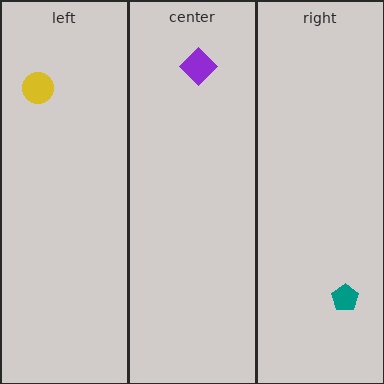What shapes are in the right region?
The teal pentagon.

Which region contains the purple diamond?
The center region.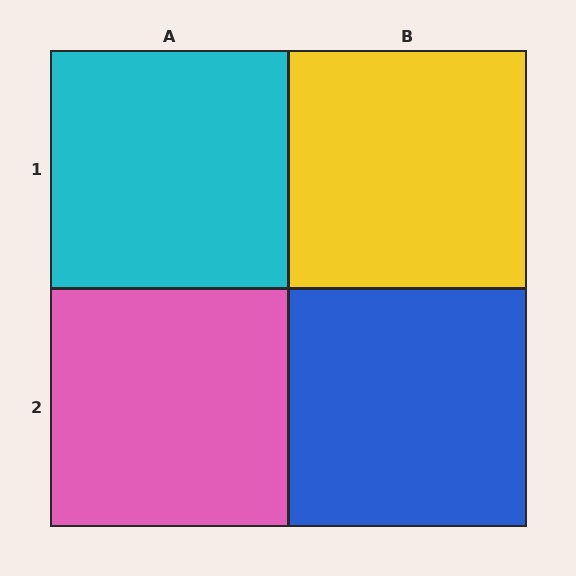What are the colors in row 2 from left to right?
Pink, blue.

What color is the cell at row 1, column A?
Cyan.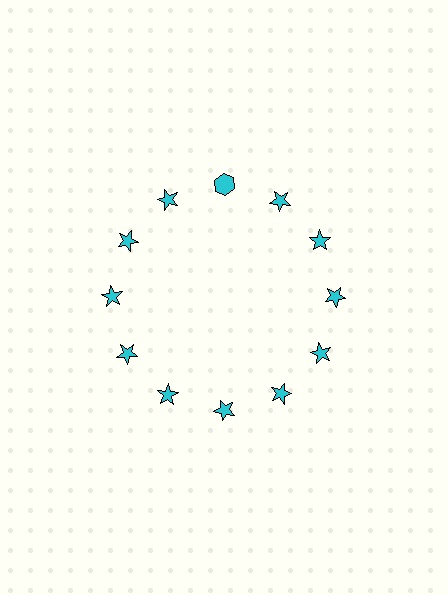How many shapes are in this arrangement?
There are 12 shapes arranged in a ring pattern.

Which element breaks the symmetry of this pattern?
The cyan hexagon at roughly the 12 o'clock position breaks the symmetry. All other shapes are cyan stars.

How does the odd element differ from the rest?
It has a different shape: hexagon instead of star.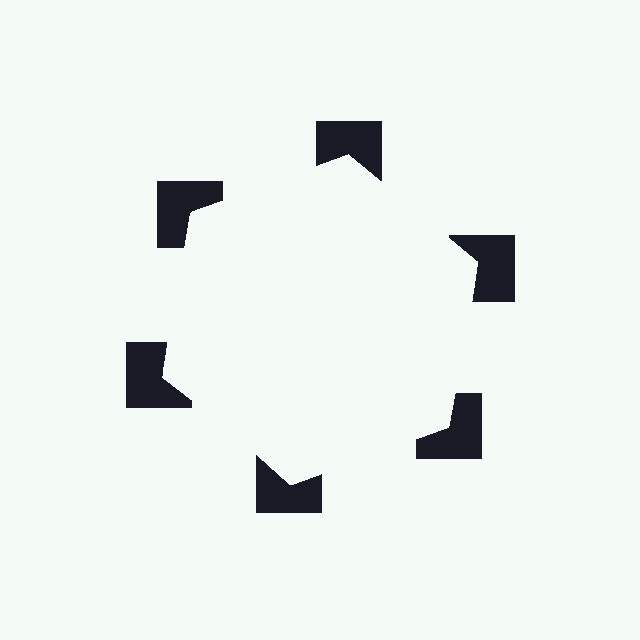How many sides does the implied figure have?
6 sides.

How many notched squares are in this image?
There are 6 — one at each vertex of the illusory hexagon.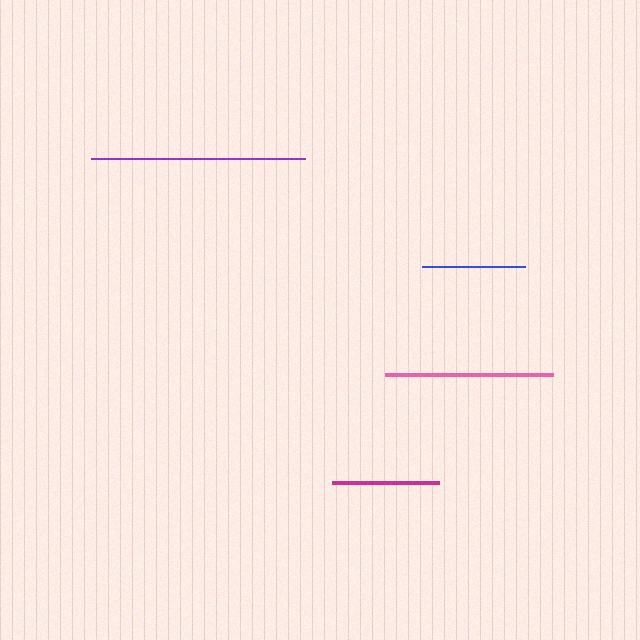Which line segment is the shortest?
The blue line is the shortest at approximately 103 pixels.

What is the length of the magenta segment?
The magenta segment is approximately 107 pixels long.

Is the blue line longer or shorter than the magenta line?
The magenta line is longer than the blue line.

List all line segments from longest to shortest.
From longest to shortest: purple, pink, magenta, blue.